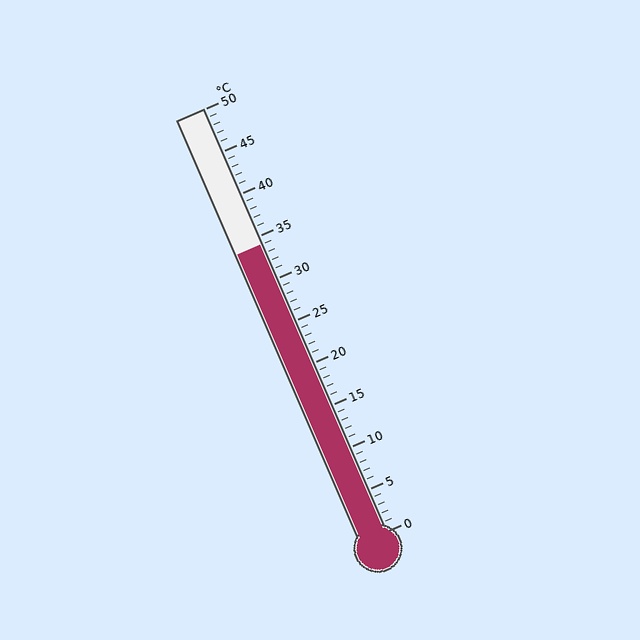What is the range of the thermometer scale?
The thermometer scale ranges from 0°C to 50°C.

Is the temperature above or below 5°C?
The temperature is above 5°C.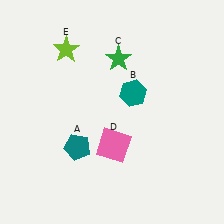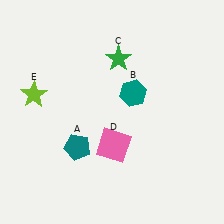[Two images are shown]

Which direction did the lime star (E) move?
The lime star (E) moved down.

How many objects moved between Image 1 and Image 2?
1 object moved between the two images.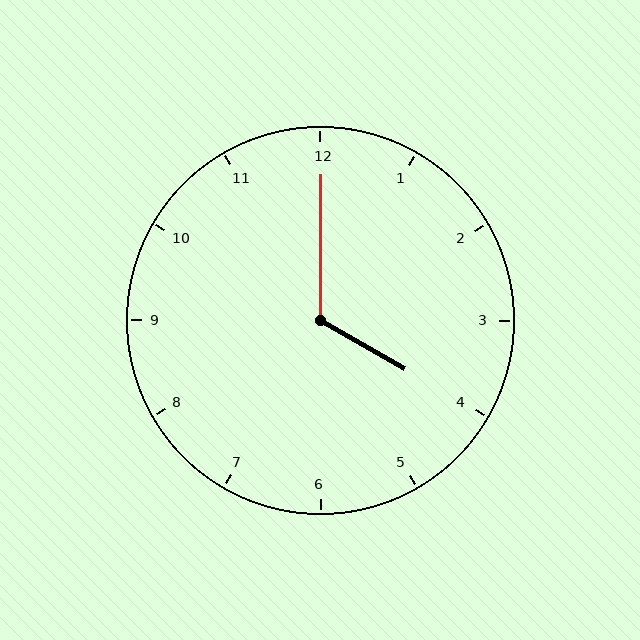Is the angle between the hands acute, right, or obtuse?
It is obtuse.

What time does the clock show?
4:00.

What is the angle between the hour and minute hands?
Approximately 120 degrees.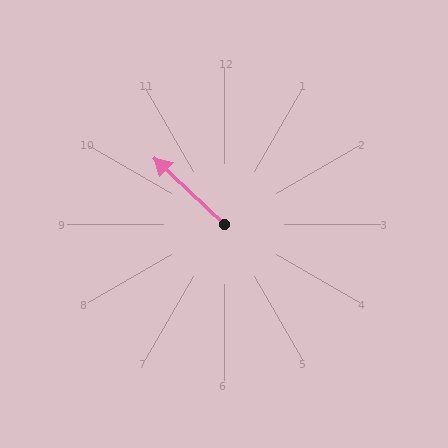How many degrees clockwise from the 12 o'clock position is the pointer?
Approximately 314 degrees.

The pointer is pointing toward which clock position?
Roughly 10 o'clock.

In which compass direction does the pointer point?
Northwest.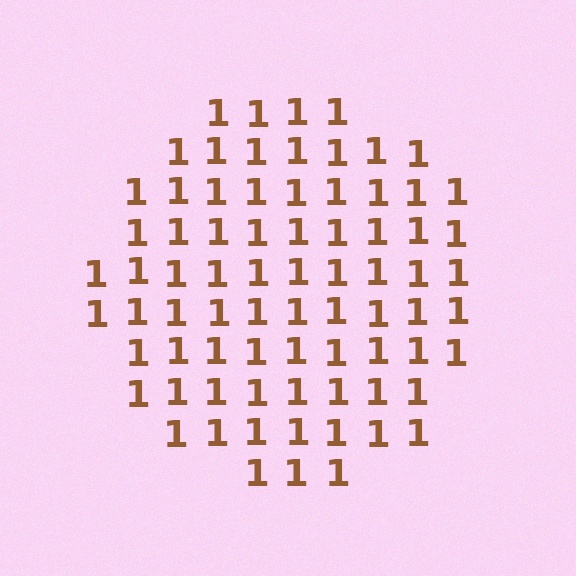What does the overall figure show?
The overall figure shows a circle.